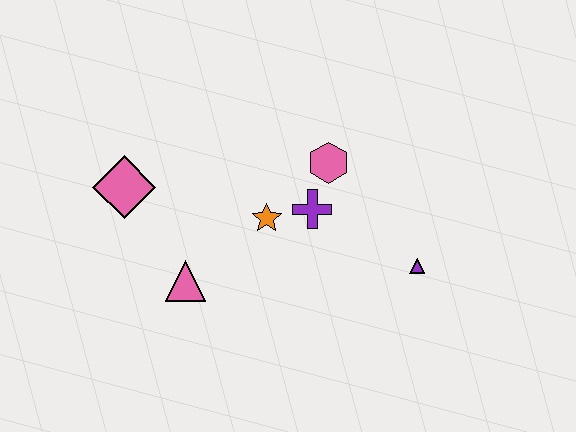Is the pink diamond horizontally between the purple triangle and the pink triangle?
No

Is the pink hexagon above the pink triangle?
Yes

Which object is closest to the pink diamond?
The pink triangle is closest to the pink diamond.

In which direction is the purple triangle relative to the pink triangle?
The purple triangle is to the right of the pink triangle.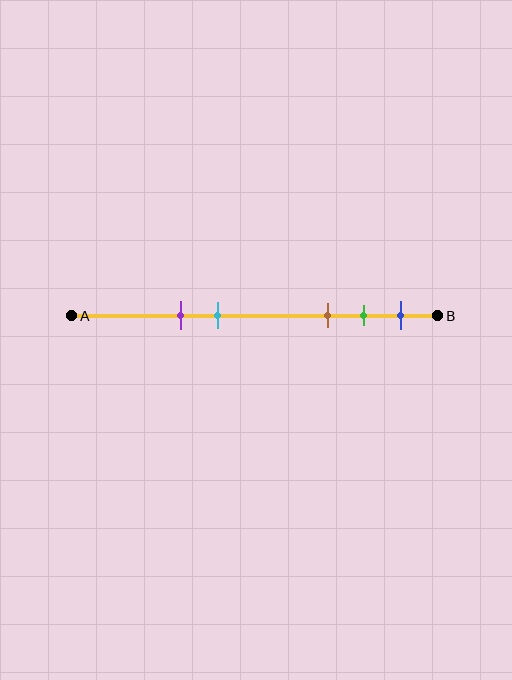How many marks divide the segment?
There are 5 marks dividing the segment.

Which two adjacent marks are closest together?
The green and blue marks are the closest adjacent pair.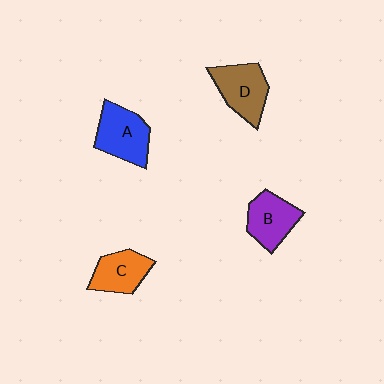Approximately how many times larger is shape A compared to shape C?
Approximately 1.2 times.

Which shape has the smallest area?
Shape C (orange).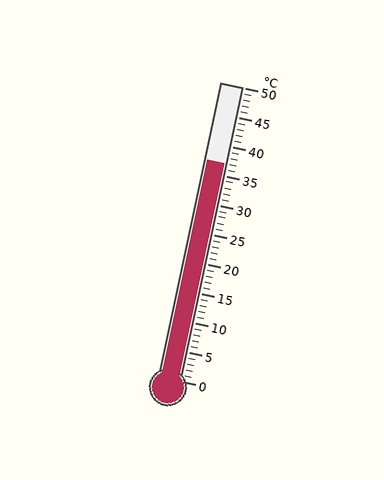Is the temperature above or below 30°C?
The temperature is above 30°C.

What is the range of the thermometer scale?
The thermometer scale ranges from 0°C to 50°C.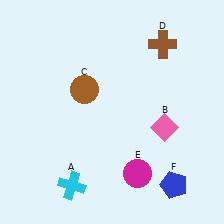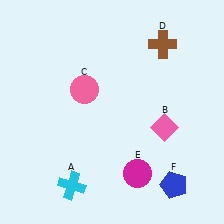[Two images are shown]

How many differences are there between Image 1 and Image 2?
There is 1 difference between the two images.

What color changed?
The circle (C) changed from brown in Image 1 to pink in Image 2.